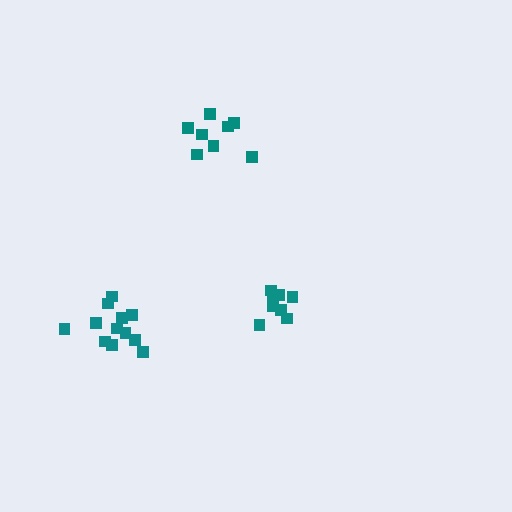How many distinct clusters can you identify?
There are 3 distinct clusters.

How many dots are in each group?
Group 1: 8 dots, Group 2: 8 dots, Group 3: 12 dots (28 total).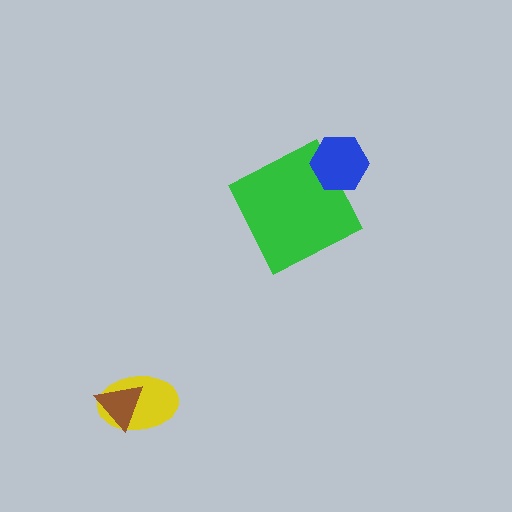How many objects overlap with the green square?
1 object overlaps with the green square.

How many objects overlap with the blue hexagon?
1 object overlaps with the blue hexagon.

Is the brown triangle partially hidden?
No, no other shape covers it.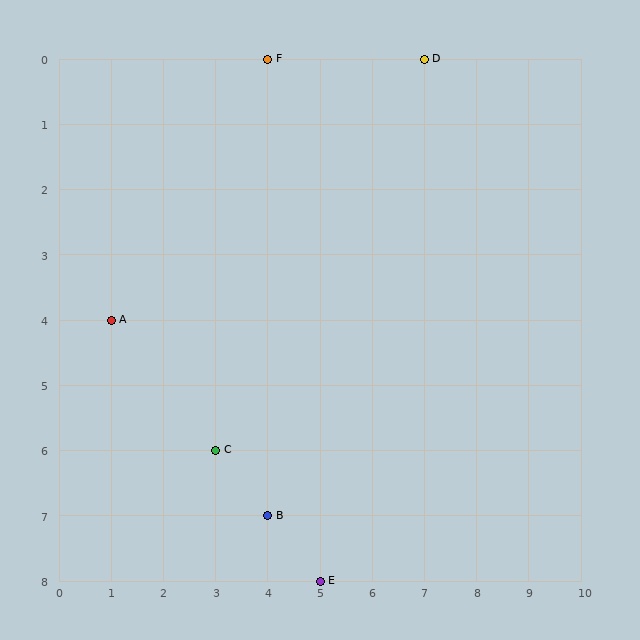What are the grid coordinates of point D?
Point D is at grid coordinates (7, 0).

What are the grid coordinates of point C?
Point C is at grid coordinates (3, 6).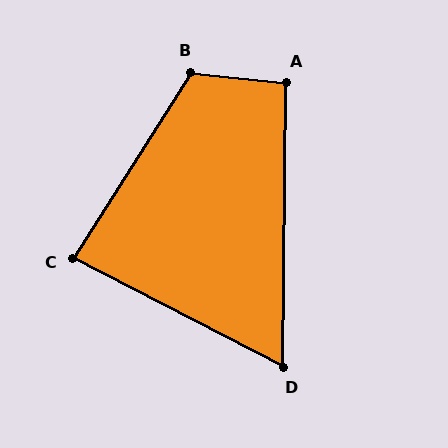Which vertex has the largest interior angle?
B, at approximately 117 degrees.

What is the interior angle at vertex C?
Approximately 85 degrees (approximately right).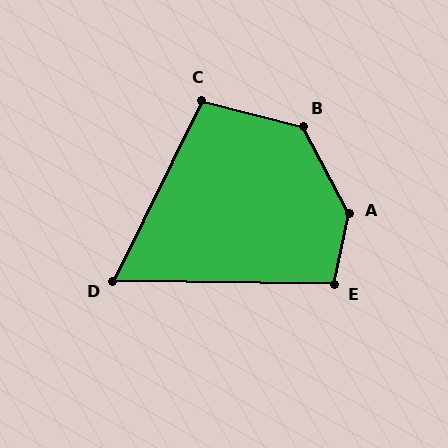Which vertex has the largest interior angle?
A, at approximately 140 degrees.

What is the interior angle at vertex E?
Approximately 101 degrees (obtuse).